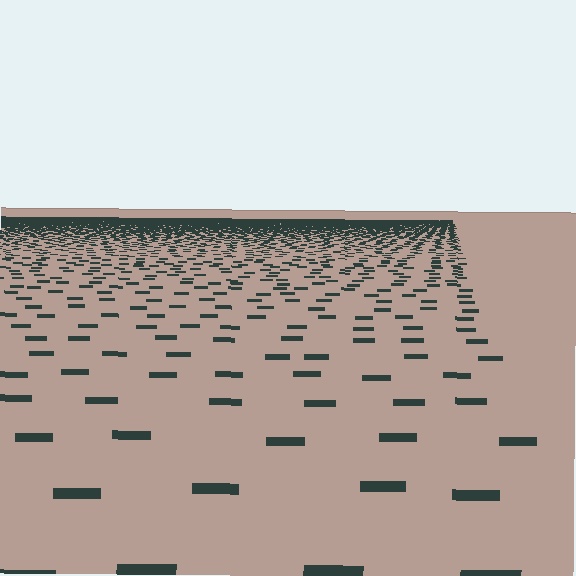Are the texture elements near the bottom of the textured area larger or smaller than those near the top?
Larger. Near the bottom, elements are closer to the viewer and appear at a bigger on-screen size.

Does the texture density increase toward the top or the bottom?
Density increases toward the top.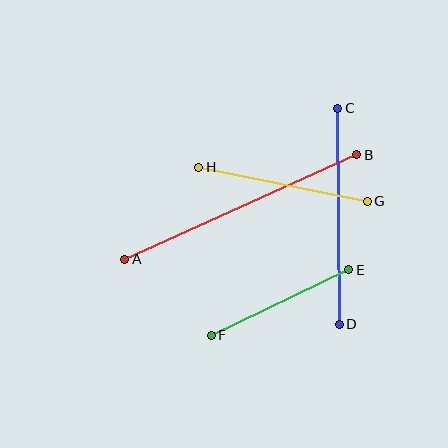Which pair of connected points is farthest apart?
Points A and B are farthest apart.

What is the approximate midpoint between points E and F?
The midpoint is at approximately (280, 302) pixels.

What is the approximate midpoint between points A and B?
The midpoint is at approximately (241, 207) pixels.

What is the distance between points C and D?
The distance is approximately 216 pixels.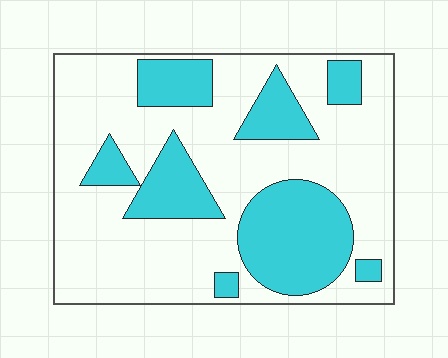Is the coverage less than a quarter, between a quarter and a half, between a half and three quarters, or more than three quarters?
Between a quarter and a half.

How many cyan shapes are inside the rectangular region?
8.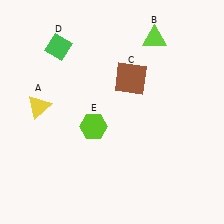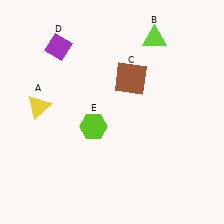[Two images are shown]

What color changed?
The diamond (D) changed from green in Image 1 to purple in Image 2.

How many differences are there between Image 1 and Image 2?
There is 1 difference between the two images.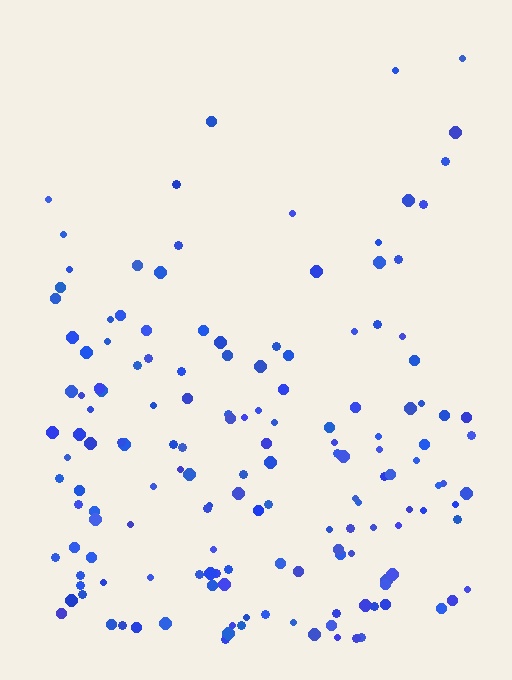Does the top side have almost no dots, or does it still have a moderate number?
Still a moderate number, just noticeably fewer than the bottom.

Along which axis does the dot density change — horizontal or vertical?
Vertical.